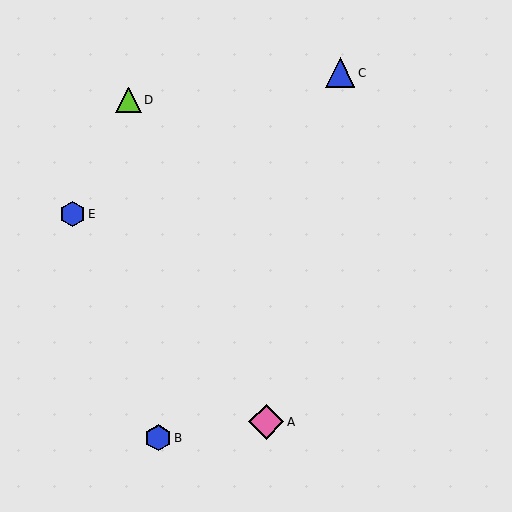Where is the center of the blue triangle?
The center of the blue triangle is at (340, 73).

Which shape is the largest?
The pink diamond (labeled A) is the largest.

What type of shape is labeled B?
Shape B is a blue hexagon.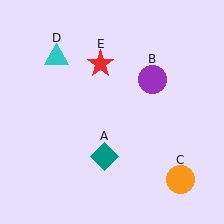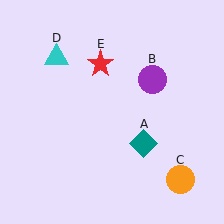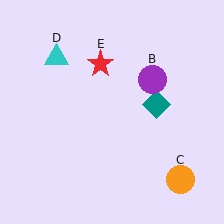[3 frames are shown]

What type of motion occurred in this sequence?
The teal diamond (object A) rotated counterclockwise around the center of the scene.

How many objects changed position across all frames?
1 object changed position: teal diamond (object A).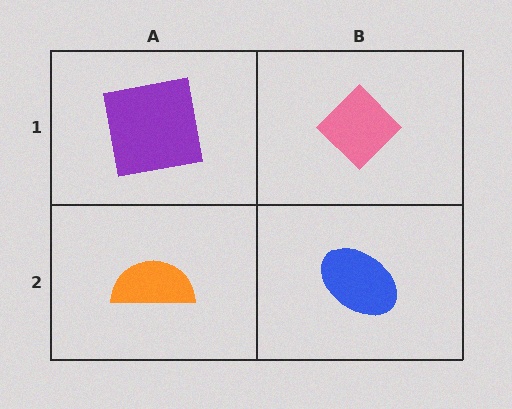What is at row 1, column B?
A pink diamond.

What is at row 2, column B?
A blue ellipse.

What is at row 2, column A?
An orange semicircle.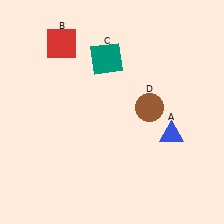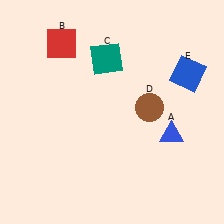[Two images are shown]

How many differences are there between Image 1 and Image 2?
There is 1 difference between the two images.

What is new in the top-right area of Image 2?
A blue square (E) was added in the top-right area of Image 2.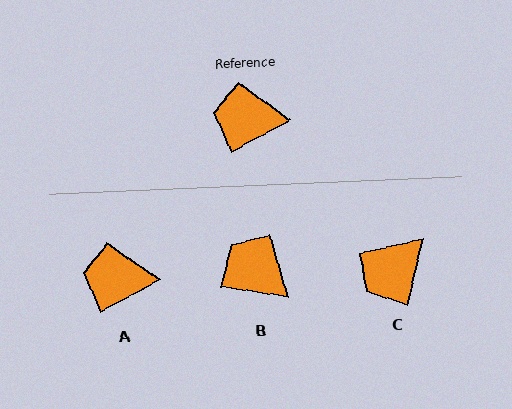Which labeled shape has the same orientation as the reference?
A.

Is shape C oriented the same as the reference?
No, it is off by about 48 degrees.